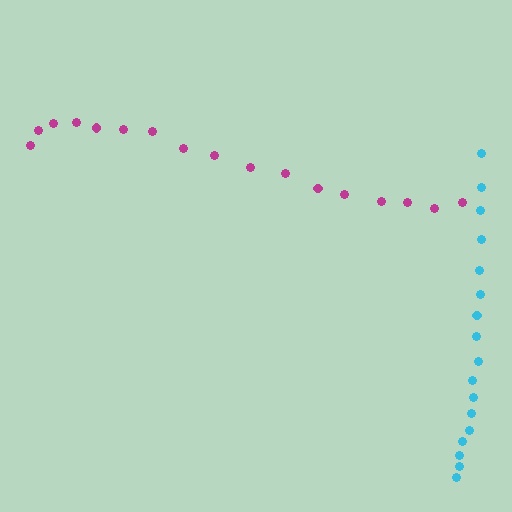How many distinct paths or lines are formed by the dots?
There are 2 distinct paths.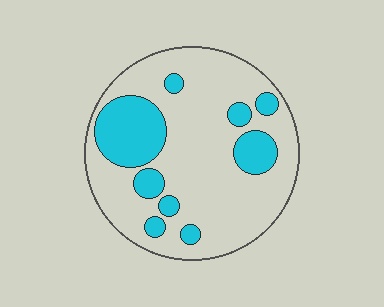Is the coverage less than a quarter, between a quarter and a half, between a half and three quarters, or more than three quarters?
Less than a quarter.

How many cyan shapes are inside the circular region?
9.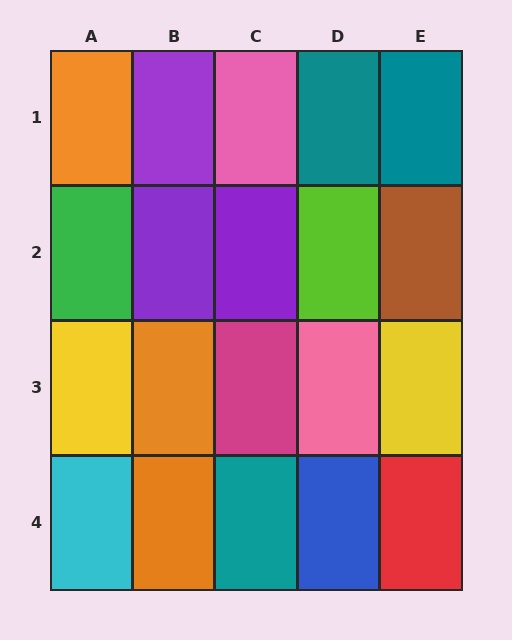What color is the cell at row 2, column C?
Purple.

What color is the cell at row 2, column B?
Purple.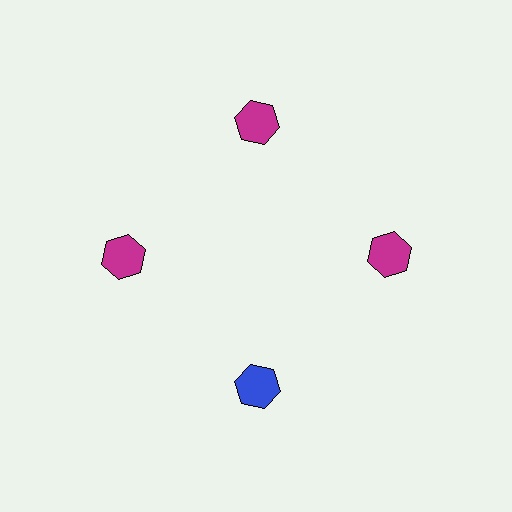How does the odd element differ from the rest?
It has a different color: blue instead of magenta.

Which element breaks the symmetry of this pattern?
The blue hexagon at roughly the 6 o'clock position breaks the symmetry. All other shapes are magenta hexagons.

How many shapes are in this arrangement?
There are 4 shapes arranged in a ring pattern.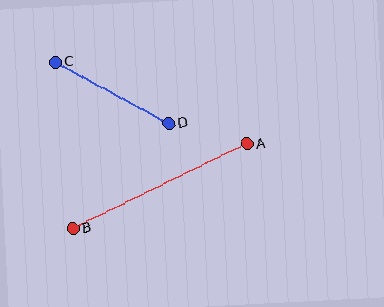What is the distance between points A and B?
The distance is approximately 194 pixels.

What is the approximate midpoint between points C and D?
The midpoint is at approximately (112, 93) pixels.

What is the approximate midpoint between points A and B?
The midpoint is at approximately (160, 186) pixels.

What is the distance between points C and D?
The distance is approximately 129 pixels.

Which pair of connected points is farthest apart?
Points A and B are farthest apart.